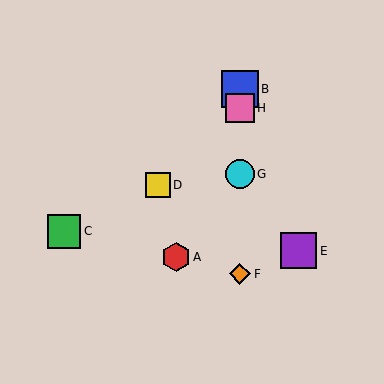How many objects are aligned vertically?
4 objects (B, F, G, H) are aligned vertically.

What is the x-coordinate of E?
Object E is at x≈299.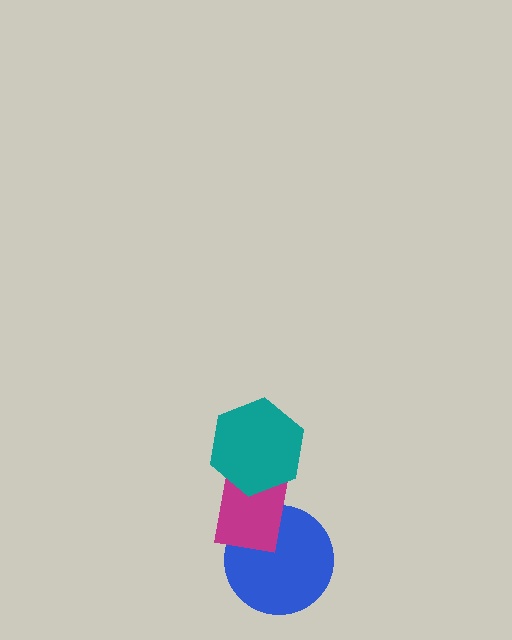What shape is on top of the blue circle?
The magenta rectangle is on top of the blue circle.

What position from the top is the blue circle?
The blue circle is 3rd from the top.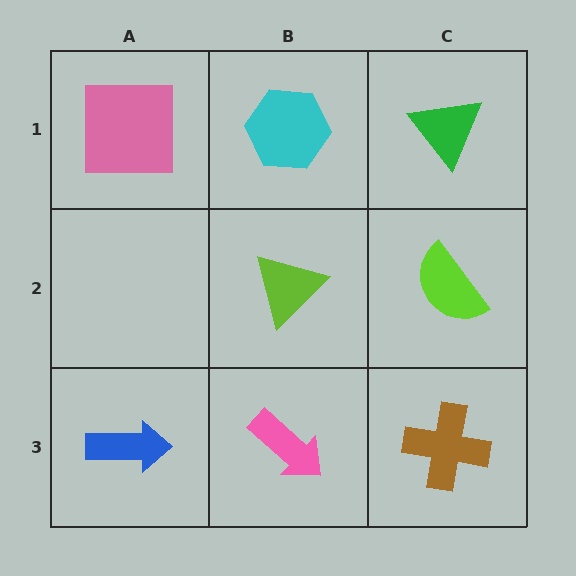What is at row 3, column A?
A blue arrow.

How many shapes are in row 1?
3 shapes.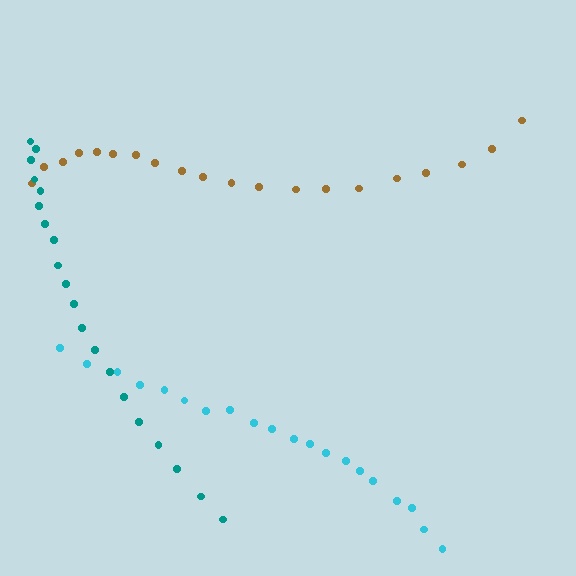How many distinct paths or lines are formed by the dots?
There are 3 distinct paths.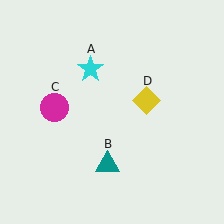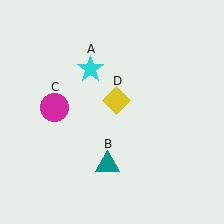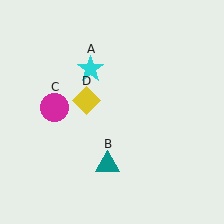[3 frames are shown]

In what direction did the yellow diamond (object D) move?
The yellow diamond (object D) moved left.